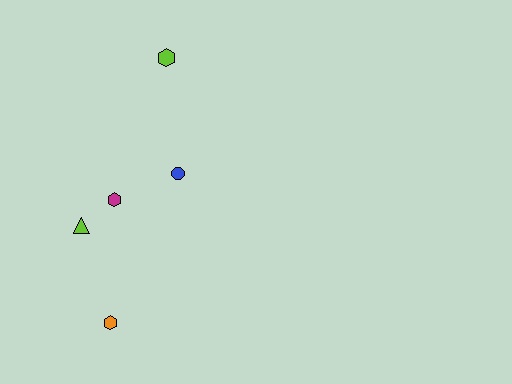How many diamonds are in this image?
There are no diamonds.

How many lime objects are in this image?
There are 2 lime objects.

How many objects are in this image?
There are 5 objects.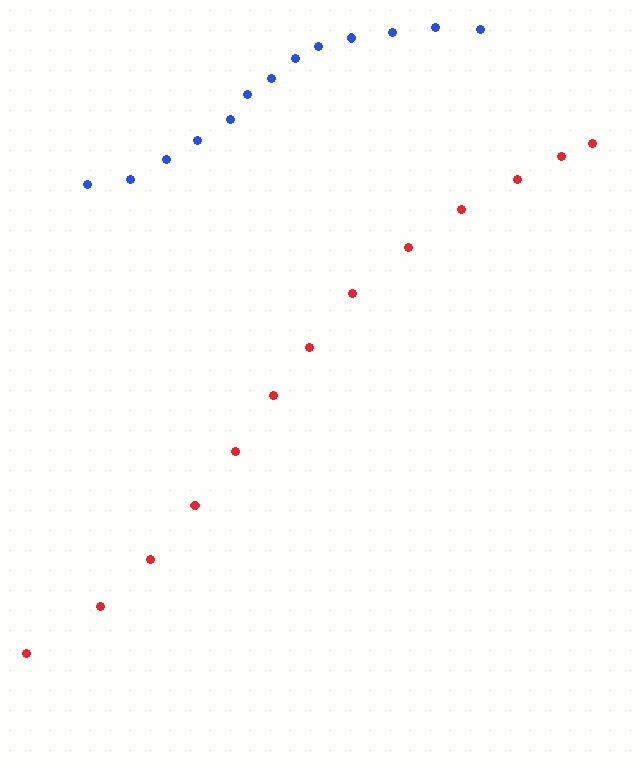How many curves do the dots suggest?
There are 2 distinct paths.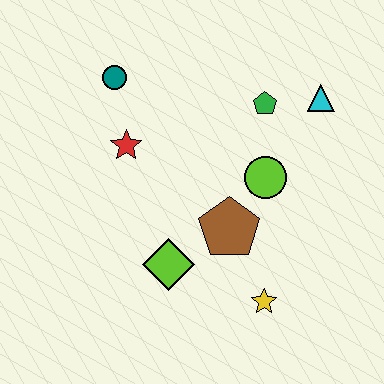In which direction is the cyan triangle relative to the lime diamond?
The cyan triangle is above the lime diamond.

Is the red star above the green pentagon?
No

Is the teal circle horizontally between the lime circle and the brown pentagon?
No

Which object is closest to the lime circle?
The brown pentagon is closest to the lime circle.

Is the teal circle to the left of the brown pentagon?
Yes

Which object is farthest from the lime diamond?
The cyan triangle is farthest from the lime diamond.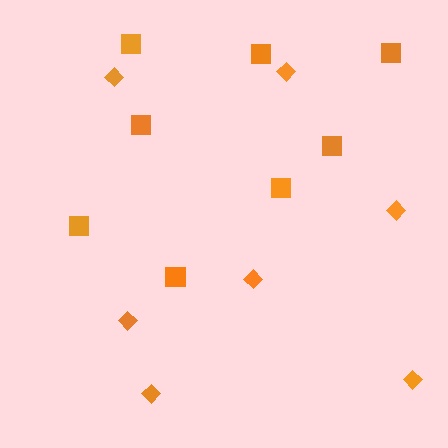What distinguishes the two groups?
There are 2 groups: one group of diamonds (7) and one group of squares (8).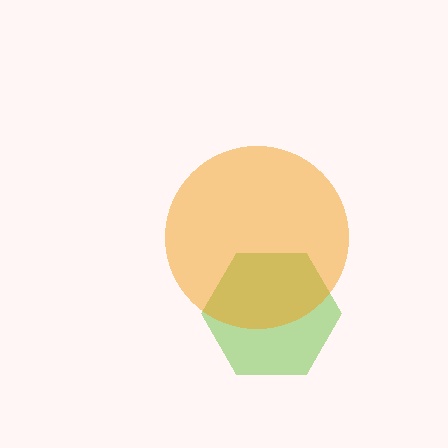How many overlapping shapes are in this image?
There are 2 overlapping shapes in the image.